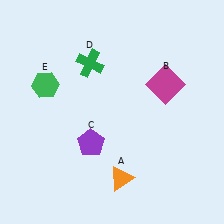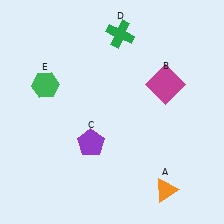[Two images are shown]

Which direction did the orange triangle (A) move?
The orange triangle (A) moved right.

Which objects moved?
The objects that moved are: the orange triangle (A), the green cross (D).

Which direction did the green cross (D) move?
The green cross (D) moved right.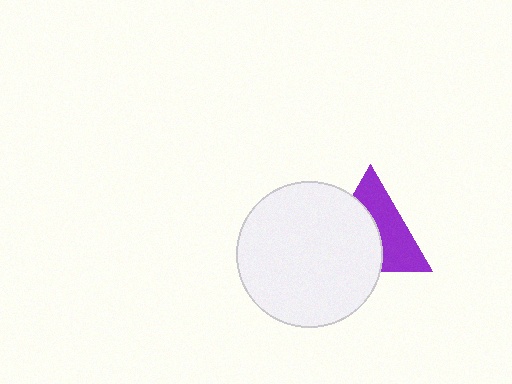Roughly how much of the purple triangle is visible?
About half of it is visible (roughly 48%).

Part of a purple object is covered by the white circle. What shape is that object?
It is a triangle.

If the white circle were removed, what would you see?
You would see the complete purple triangle.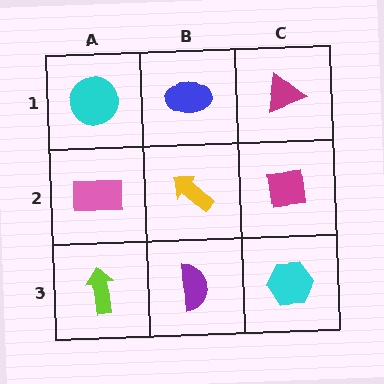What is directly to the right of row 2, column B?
A magenta square.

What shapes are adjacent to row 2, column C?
A magenta triangle (row 1, column C), a cyan hexagon (row 3, column C), a yellow arrow (row 2, column B).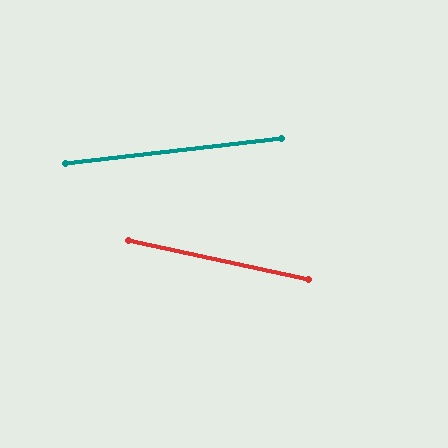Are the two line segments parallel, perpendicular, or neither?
Neither parallel nor perpendicular — they differ by about 19°.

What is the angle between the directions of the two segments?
Approximately 19 degrees.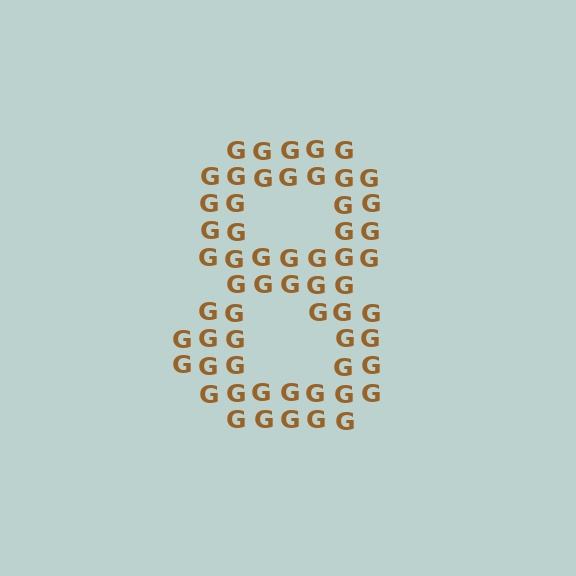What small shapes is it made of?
It is made of small letter G's.